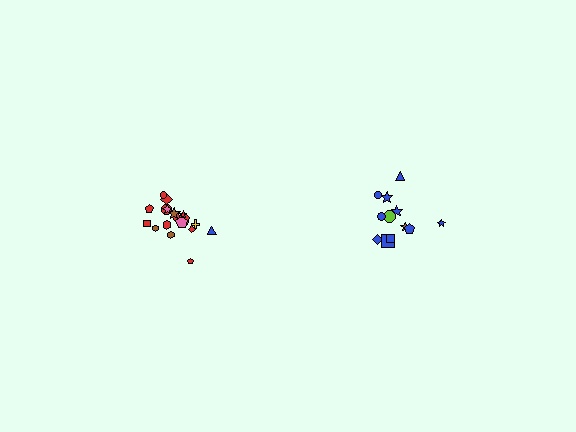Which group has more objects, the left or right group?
The left group.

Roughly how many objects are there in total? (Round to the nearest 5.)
Roughly 30 objects in total.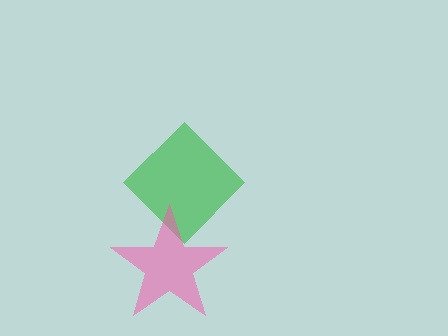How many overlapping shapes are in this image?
There are 2 overlapping shapes in the image.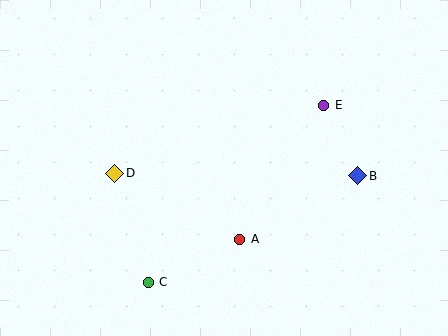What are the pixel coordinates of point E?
Point E is at (324, 105).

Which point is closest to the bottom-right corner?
Point B is closest to the bottom-right corner.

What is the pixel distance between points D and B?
The distance between D and B is 243 pixels.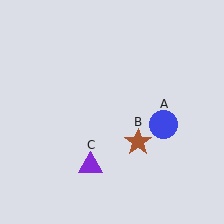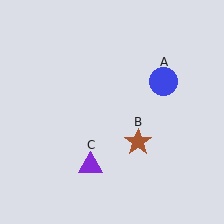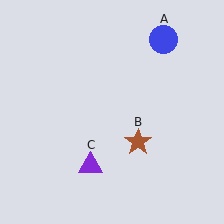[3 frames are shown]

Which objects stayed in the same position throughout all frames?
Brown star (object B) and purple triangle (object C) remained stationary.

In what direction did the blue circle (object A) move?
The blue circle (object A) moved up.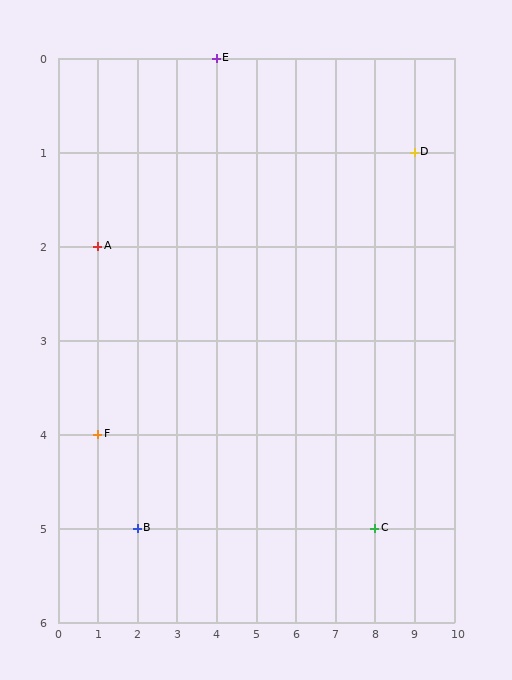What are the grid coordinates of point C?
Point C is at grid coordinates (8, 5).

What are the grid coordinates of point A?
Point A is at grid coordinates (1, 2).